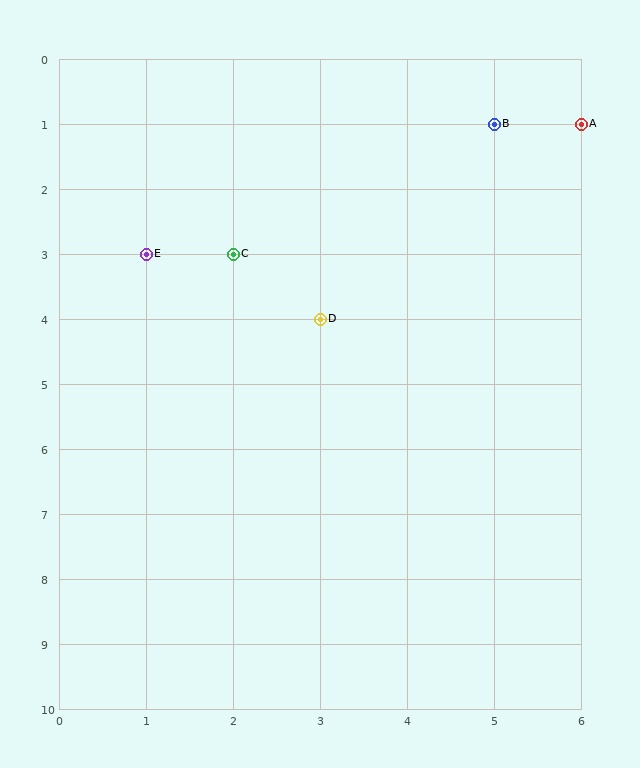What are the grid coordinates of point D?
Point D is at grid coordinates (3, 4).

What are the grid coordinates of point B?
Point B is at grid coordinates (5, 1).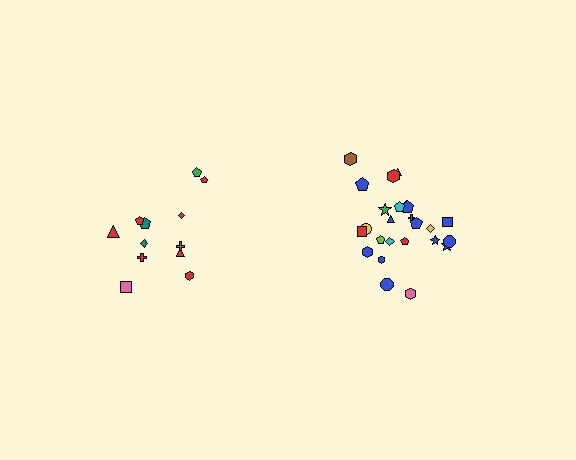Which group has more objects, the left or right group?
The right group.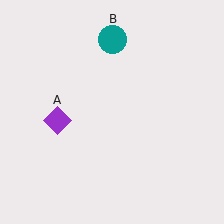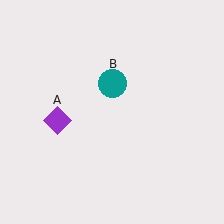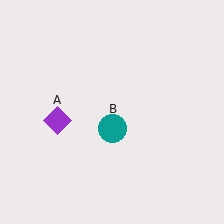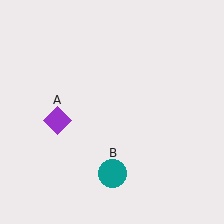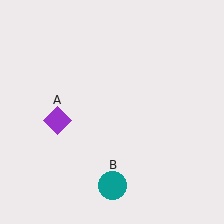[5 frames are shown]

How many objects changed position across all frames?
1 object changed position: teal circle (object B).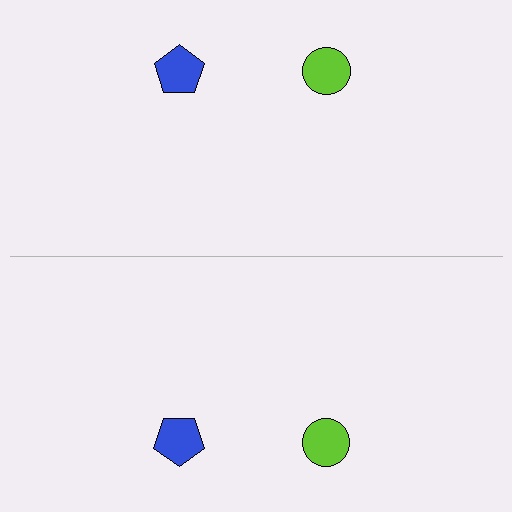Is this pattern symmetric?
Yes, this pattern has bilateral (reflection) symmetry.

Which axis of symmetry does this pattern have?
The pattern has a horizontal axis of symmetry running through the center of the image.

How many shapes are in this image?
There are 4 shapes in this image.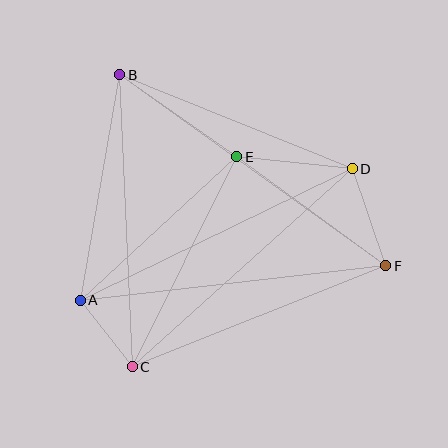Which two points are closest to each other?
Points A and C are closest to each other.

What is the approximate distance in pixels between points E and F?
The distance between E and F is approximately 185 pixels.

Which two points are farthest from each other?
Points B and F are farthest from each other.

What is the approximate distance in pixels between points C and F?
The distance between C and F is approximately 273 pixels.